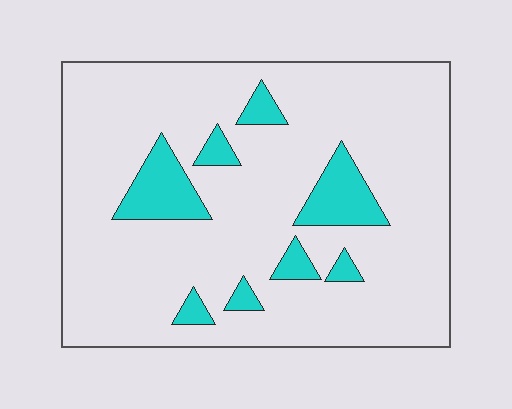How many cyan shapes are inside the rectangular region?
8.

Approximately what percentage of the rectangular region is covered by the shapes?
Approximately 15%.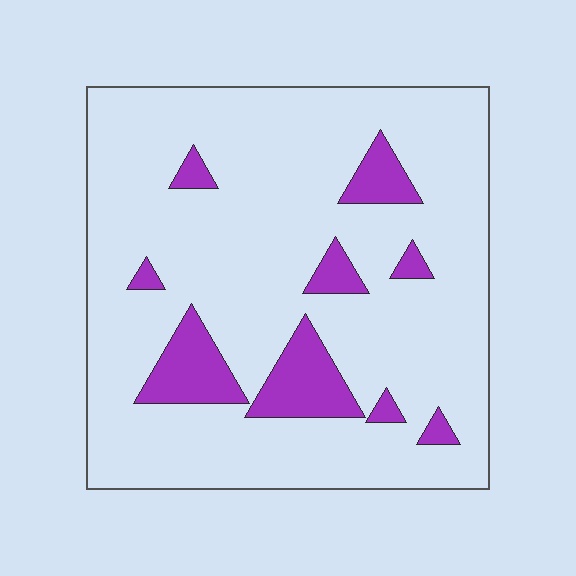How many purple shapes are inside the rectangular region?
9.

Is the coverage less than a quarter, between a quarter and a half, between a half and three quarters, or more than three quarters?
Less than a quarter.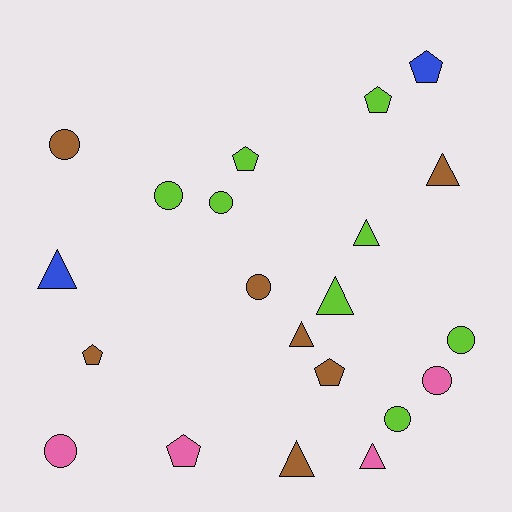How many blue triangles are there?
There is 1 blue triangle.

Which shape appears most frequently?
Circle, with 8 objects.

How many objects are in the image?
There are 21 objects.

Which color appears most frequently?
Lime, with 8 objects.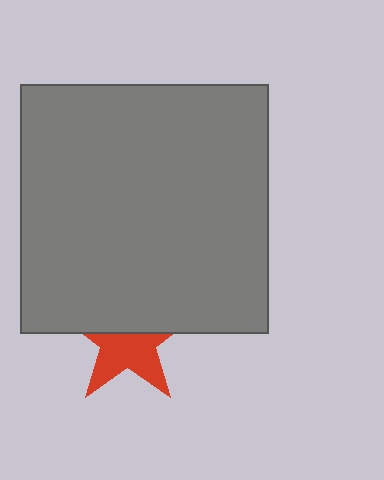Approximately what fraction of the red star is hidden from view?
Roughly 48% of the red star is hidden behind the gray square.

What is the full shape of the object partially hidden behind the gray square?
The partially hidden object is a red star.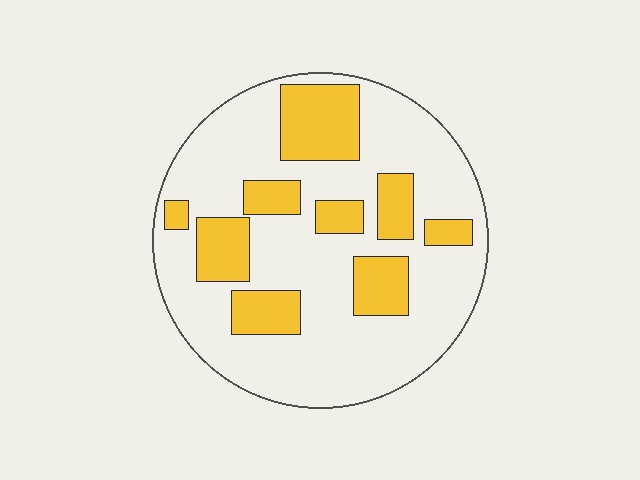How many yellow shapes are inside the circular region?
9.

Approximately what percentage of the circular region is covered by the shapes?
Approximately 25%.